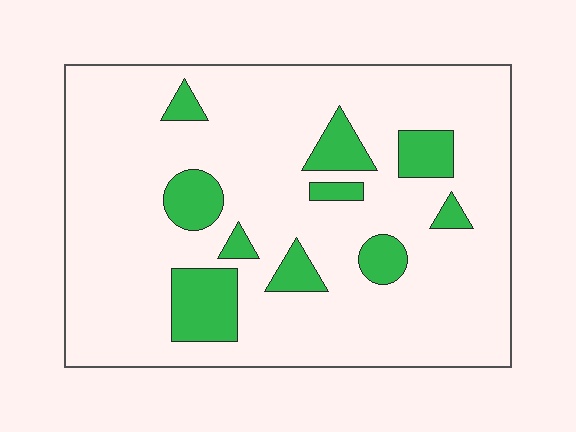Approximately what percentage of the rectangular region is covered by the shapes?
Approximately 15%.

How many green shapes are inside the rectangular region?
10.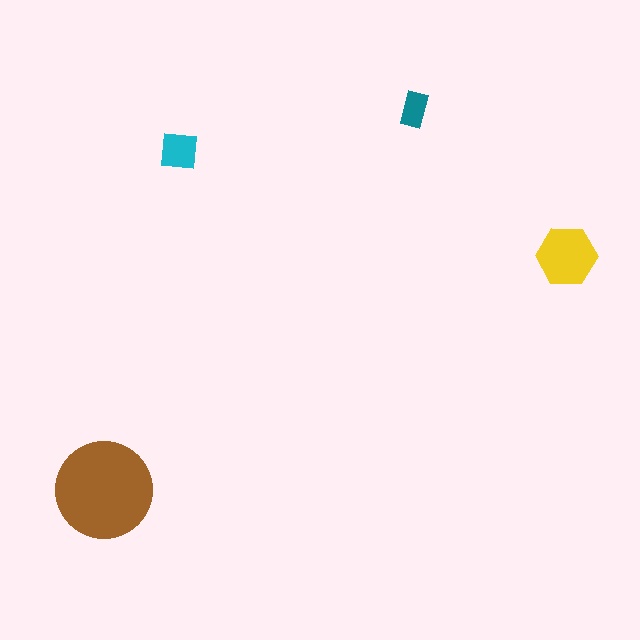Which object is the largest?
The brown circle.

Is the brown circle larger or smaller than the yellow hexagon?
Larger.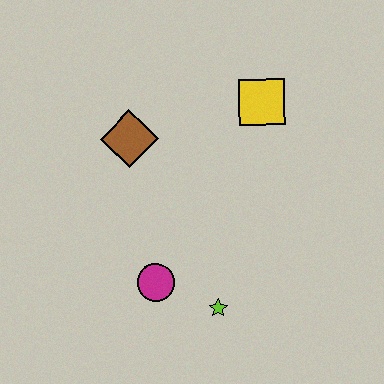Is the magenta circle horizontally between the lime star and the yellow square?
No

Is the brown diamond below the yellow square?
Yes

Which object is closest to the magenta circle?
The lime star is closest to the magenta circle.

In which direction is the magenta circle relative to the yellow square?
The magenta circle is below the yellow square.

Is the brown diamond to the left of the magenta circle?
Yes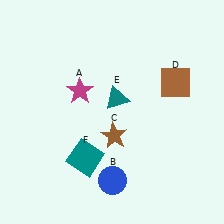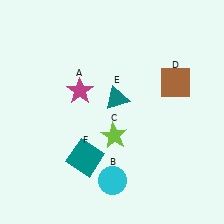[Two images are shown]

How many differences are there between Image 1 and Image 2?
There are 2 differences between the two images.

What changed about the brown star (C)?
In Image 1, C is brown. In Image 2, it changed to lime.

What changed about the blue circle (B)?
In Image 1, B is blue. In Image 2, it changed to cyan.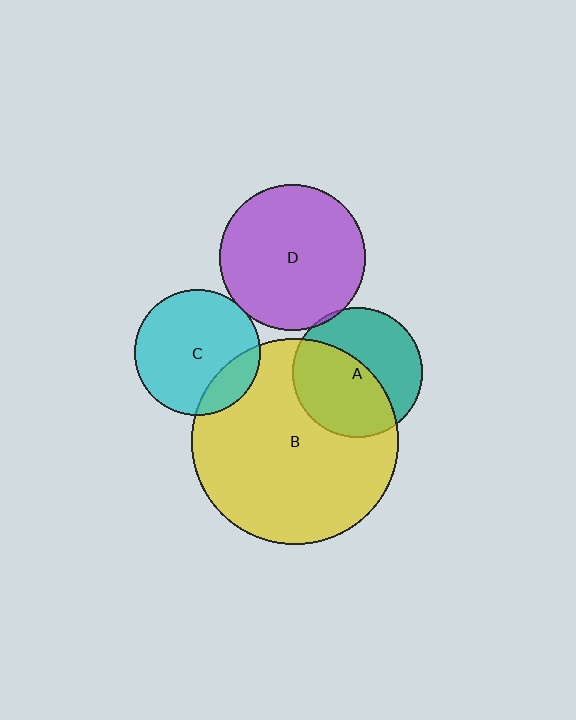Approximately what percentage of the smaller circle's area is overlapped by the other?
Approximately 55%.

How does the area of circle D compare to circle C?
Approximately 1.3 times.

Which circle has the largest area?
Circle B (yellow).